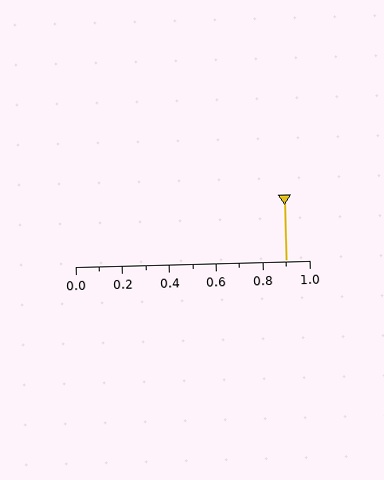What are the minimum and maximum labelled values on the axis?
The axis runs from 0.0 to 1.0.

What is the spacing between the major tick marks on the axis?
The major ticks are spaced 0.2 apart.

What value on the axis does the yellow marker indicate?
The marker indicates approximately 0.9.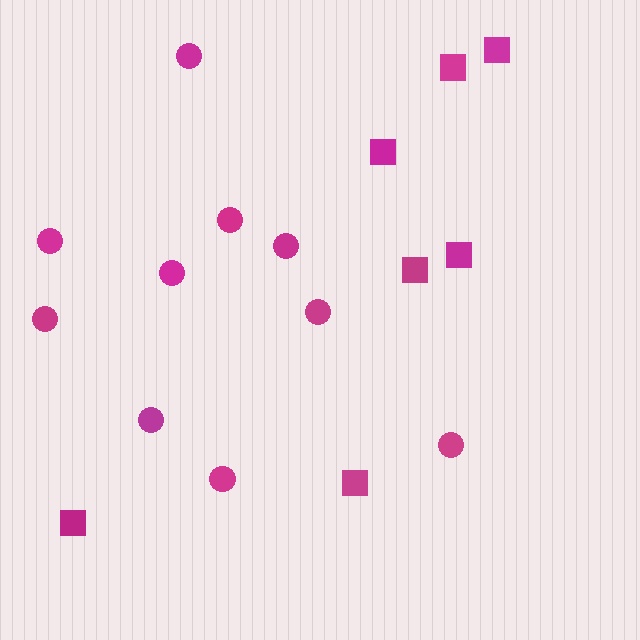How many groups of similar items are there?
There are 2 groups: one group of squares (7) and one group of circles (10).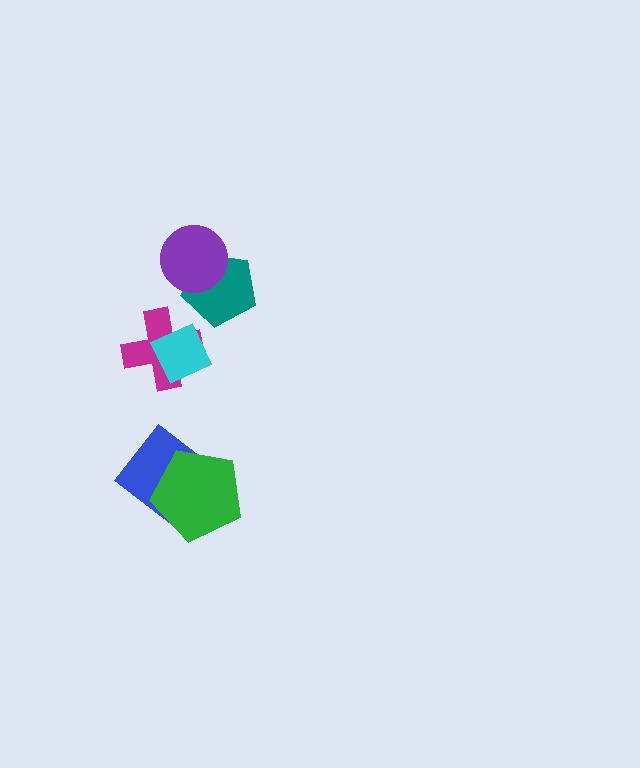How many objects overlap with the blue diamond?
1 object overlaps with the blue diamond.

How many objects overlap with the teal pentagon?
1 object overlaps with the teal pentagon.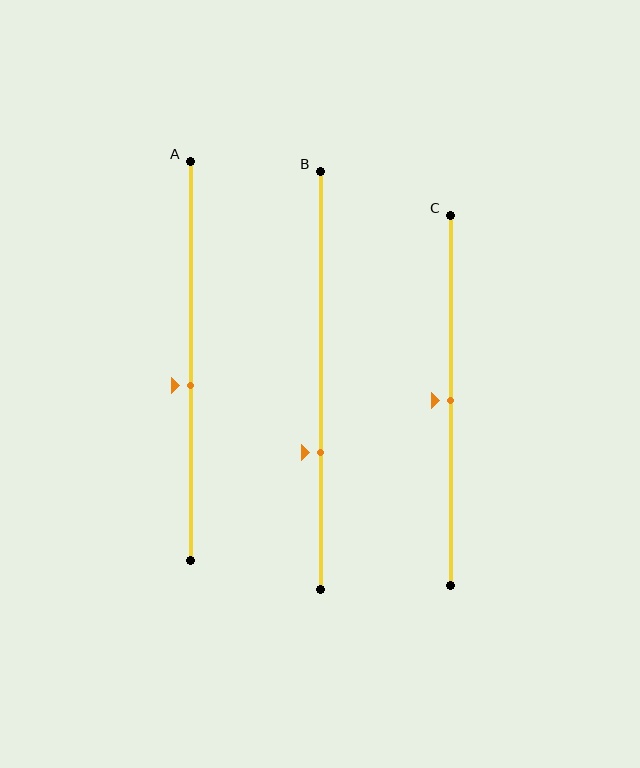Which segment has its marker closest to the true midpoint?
Segment C has its marker closest to the true midpoint.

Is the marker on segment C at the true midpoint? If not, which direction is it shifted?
Yes, the marker on segment C is at the true midpoint.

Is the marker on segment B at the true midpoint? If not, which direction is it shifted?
No, the marker on segment B is shifted downward by about 17% of the segment length.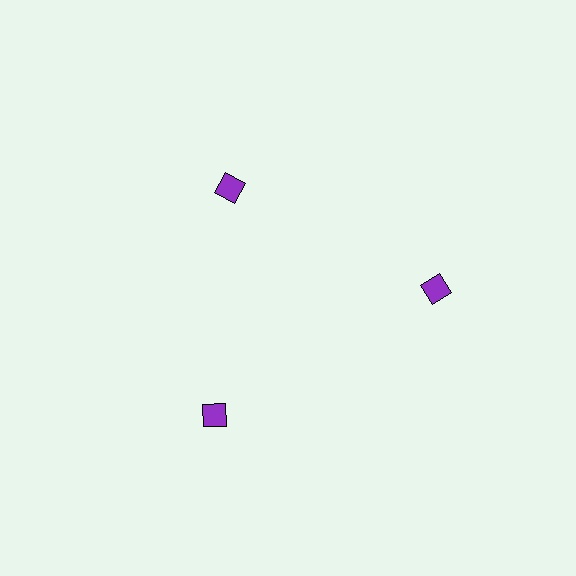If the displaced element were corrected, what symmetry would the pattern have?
It would have 3-fold rotational symmetry — the pattern would map onto itself every 120 degrees.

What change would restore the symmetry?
The symmetry would be restored by moving it outward, back onto the ring so that all 3 squares sit at equal angles and equal distance from the center.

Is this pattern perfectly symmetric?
No. The 3 purple squares are arranged in a ring, but one element near the 11 o'clock position is pulled inward toward the center, breaking the 3-fold rotational symmetry.